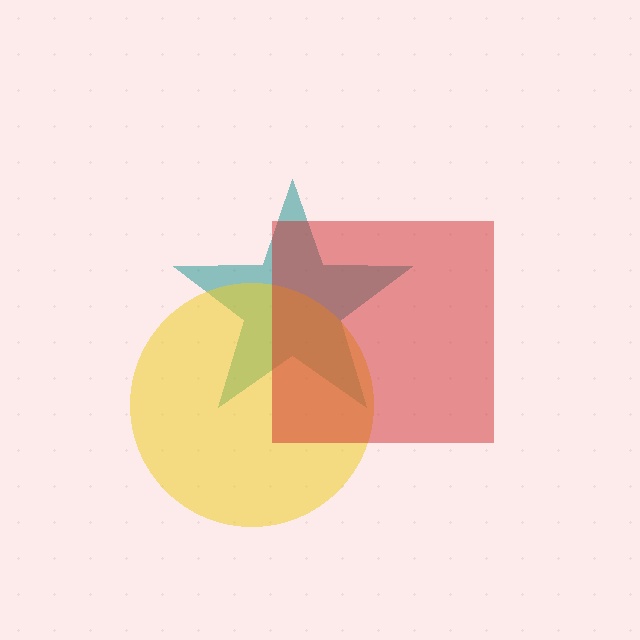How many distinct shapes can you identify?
There are 3 distinct shapes: a teal star, a yellow circle, a red square.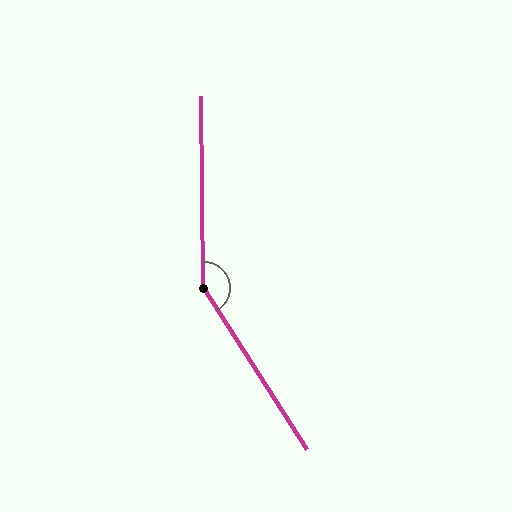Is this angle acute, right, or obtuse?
It is obtuse.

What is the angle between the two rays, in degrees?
Approximately 148 degrees.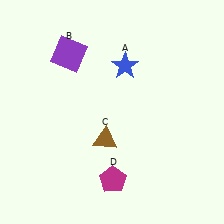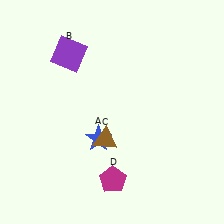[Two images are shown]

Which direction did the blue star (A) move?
The blue star (A) moved down.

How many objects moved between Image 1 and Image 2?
1 object moved between the two images.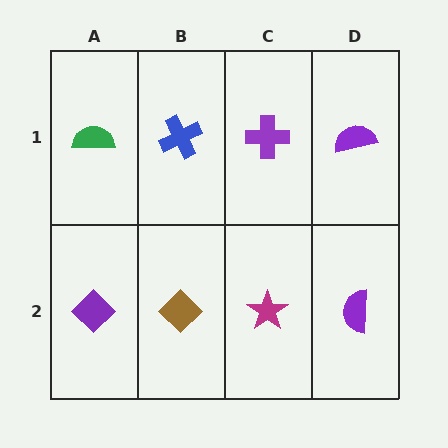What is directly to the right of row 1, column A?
A blue cross.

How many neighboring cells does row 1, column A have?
2.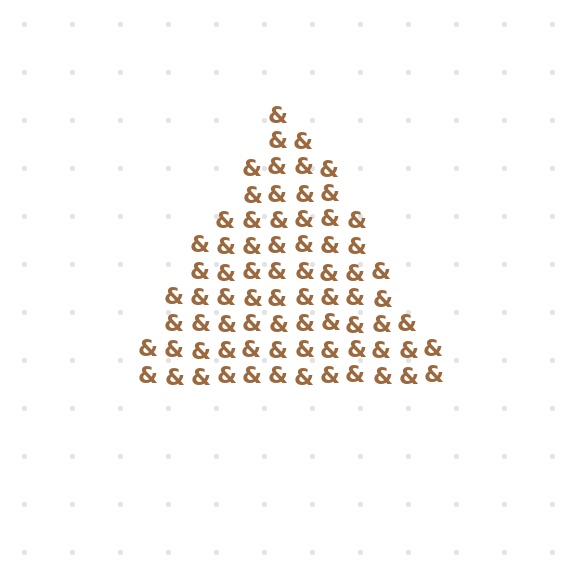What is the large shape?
The large shape is a triangle.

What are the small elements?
The small elements are ampersands.